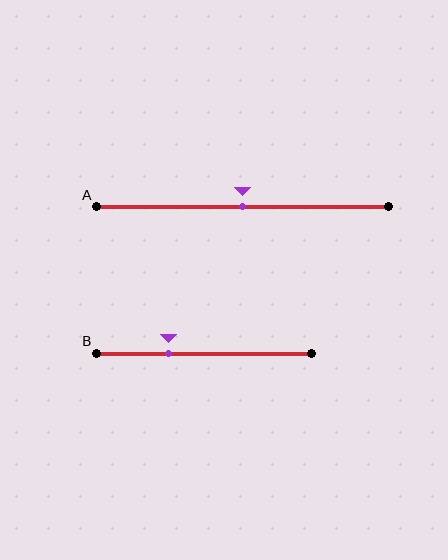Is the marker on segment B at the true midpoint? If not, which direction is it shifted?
No, the marker on segment B is shifted to the left by about 16% of the segment length.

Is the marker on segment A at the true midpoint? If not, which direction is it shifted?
Yes, the marker on segment A is at the true midpoint.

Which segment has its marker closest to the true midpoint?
Segment A has its marker closest to the true midpoint.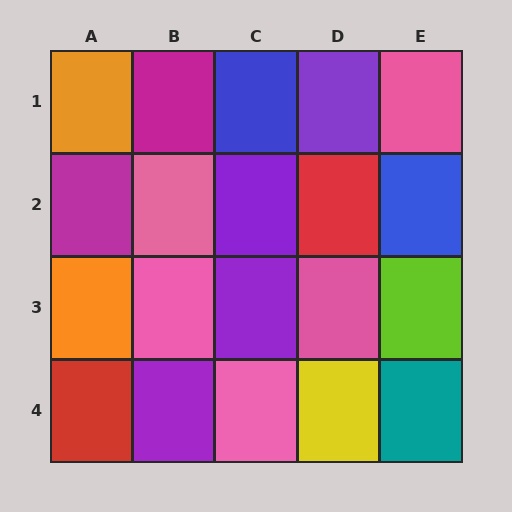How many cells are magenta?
2 cells are magenta.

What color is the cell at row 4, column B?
Purple.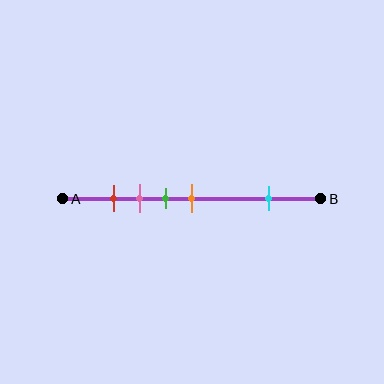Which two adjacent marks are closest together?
The red and pink marks are the closest adjacent pair.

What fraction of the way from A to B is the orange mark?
The orange mark is approximately 50% (0.5) of the way from A to B.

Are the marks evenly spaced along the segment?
No, the marks are not evenly spaced.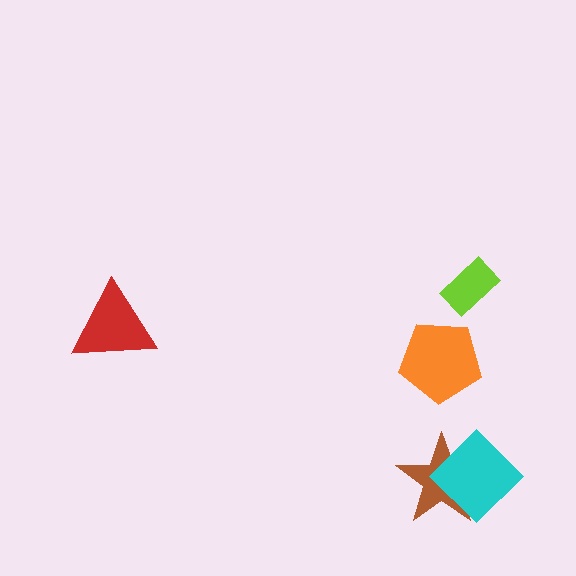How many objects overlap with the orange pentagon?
0 objects overlap with the orange pentagon.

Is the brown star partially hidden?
Yes, it is partially covered by another shape.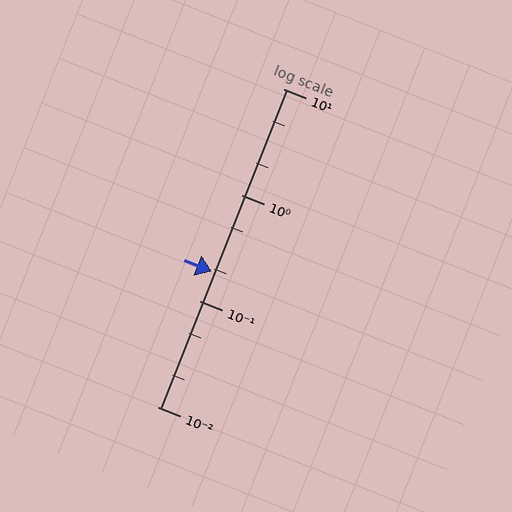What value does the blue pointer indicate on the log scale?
The pointer indicates approximately 0.19.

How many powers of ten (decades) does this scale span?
The scale spans 3 decades, from 0.01 to 10.